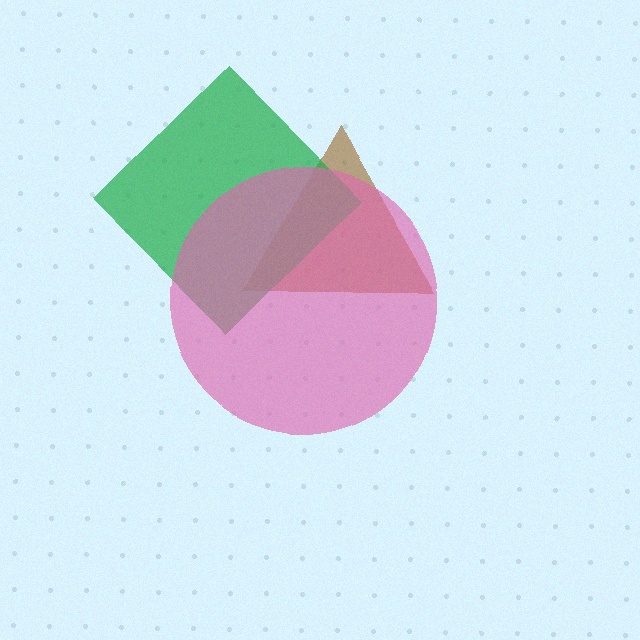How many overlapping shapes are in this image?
There are 3 overlapping shapes in the image.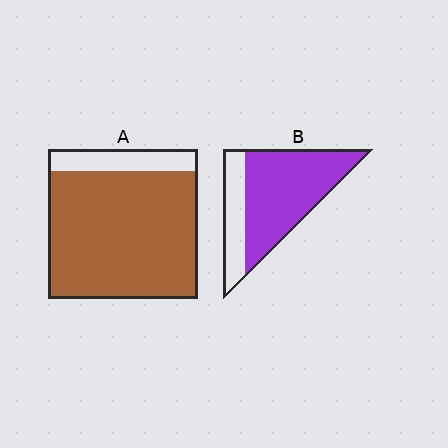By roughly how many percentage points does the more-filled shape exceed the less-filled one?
By roughly 10 percentage points (A over B).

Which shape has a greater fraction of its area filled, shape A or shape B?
Shape A.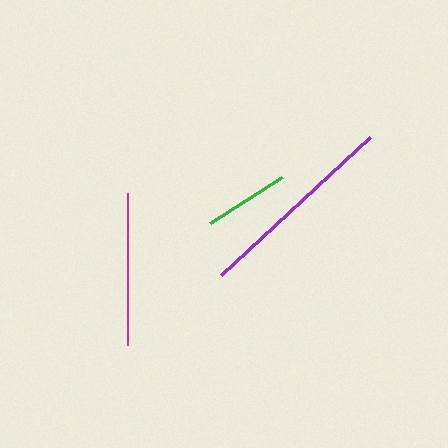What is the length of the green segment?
The green segment is approximately 86 pixels long.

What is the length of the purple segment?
The purple segment is approximately 203 pixels long.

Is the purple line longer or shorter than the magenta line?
The purple line is longer than the magenta line.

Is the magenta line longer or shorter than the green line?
The magenta line is longer than the green line.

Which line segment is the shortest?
The green line is the shortest at approximately 86 pixels.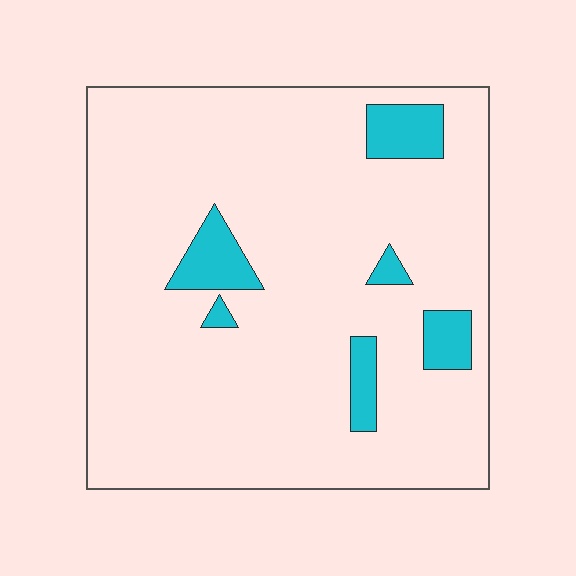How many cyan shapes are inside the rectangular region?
6.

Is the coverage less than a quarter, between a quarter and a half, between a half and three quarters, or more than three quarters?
Less than a quarter.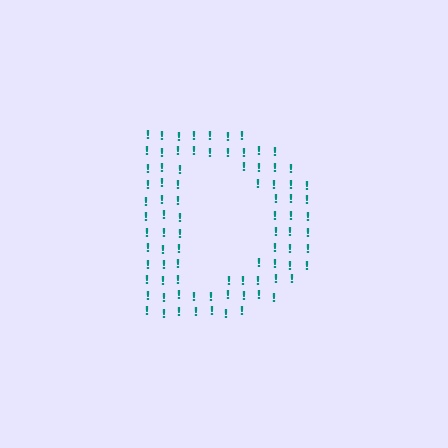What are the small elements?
The small elements are exclamation marks.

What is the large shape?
The large shape is the letter D.